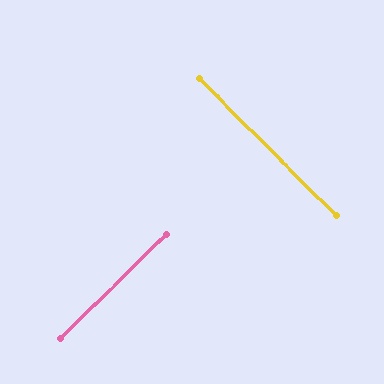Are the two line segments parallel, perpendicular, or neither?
Perpendicular — they meet at approximately 90°.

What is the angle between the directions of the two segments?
Approximately 90 degrees.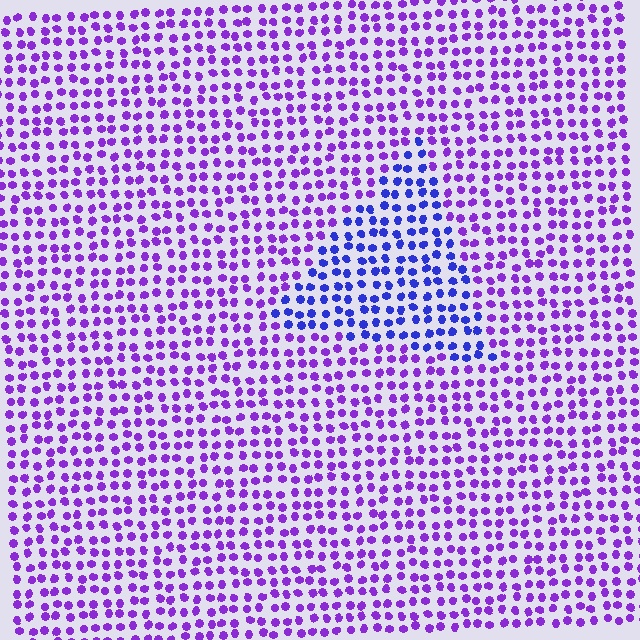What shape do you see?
I see a triangle.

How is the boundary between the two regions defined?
The boundary is defined purely by a slight shift in hue (about 37 degrees). Spacing, size, and orientation are identical on both sides.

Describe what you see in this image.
The image is filled with small purple elements in a uniform arrangement. A triangle-shaped region is visible where the elements are tinted to a slightly different hue, forming a subtle color boundary.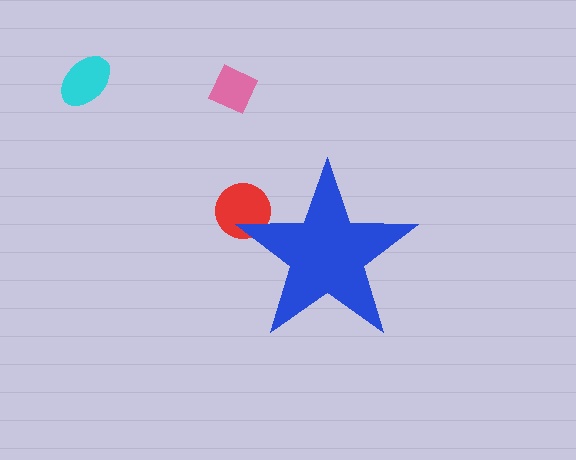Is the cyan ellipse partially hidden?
No, the cyan ellipse is fully visible.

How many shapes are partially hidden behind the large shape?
1 shape is partially hidden.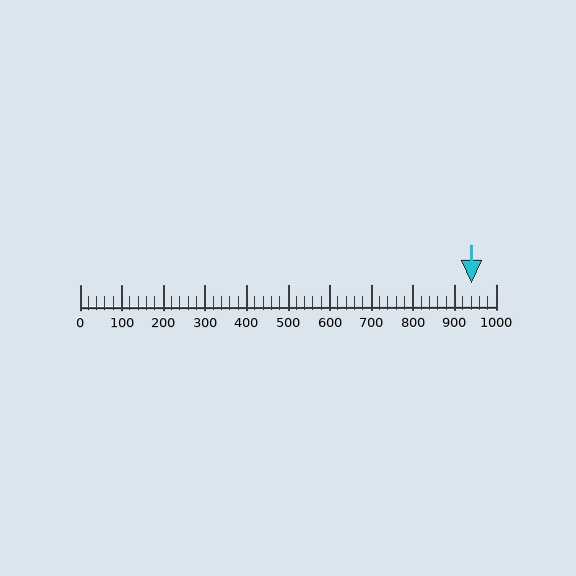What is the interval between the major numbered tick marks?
The major tick marks are spaced 100 units apart.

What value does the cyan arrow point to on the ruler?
The cyan arrow points to approximately 942.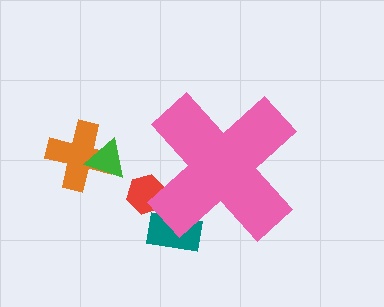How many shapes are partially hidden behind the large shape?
2 shapes are partially hidden.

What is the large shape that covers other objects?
A pink cross.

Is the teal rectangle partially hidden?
Yes, the teal rectangle is partially hidden behind the pink cross.